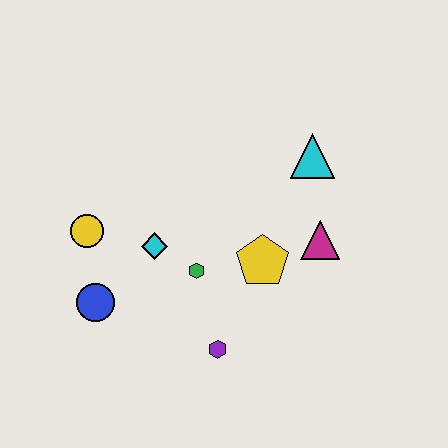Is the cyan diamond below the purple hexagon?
No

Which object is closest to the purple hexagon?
The green hexagon is closest to the purple hexagon.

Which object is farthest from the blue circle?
The cyan triangle is farthest from the blue circle.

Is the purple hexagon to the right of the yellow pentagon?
No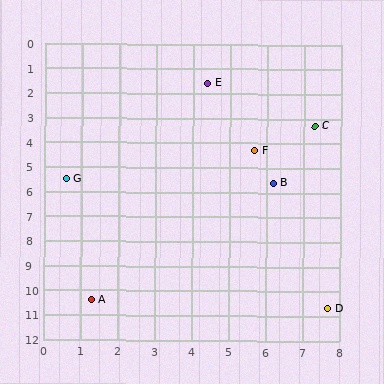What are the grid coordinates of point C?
Point C is at approximately (7.3, 3.3).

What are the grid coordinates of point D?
Point D is at approximately (7.7, 10.7).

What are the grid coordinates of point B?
Point B is at approximately (6.2, 5.6).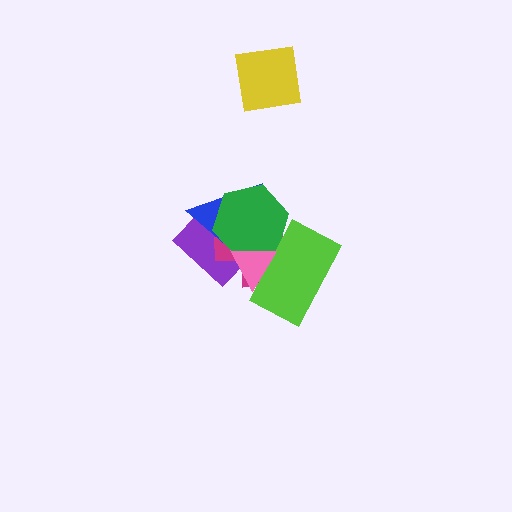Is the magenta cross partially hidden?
Yes, it is partially covered by another shape.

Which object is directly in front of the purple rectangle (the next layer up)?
The magenta cross is directly in front of the purple rectangle.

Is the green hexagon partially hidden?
Yes, it is partially covered by another shape.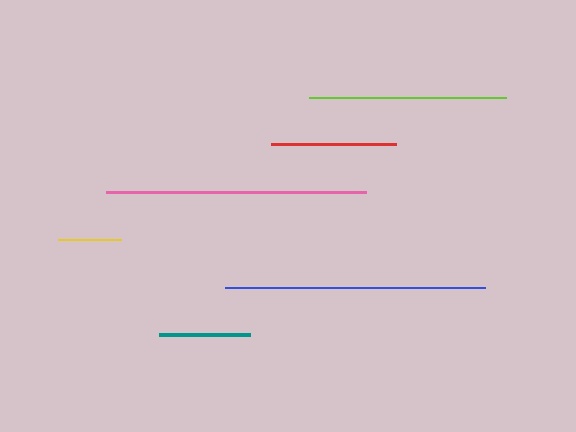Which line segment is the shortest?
The yellow line is the shortest at approximately 64 pixels.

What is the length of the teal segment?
The teal segment is approximately 91 pixels long.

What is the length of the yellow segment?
The yellow segment is approximately 64 pixels long.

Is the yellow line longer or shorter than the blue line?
The blue line is longer than the yellow line.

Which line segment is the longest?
The pink line is the longest at approximately 260 pixels.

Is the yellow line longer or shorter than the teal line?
The teal line is longer than the yellow line.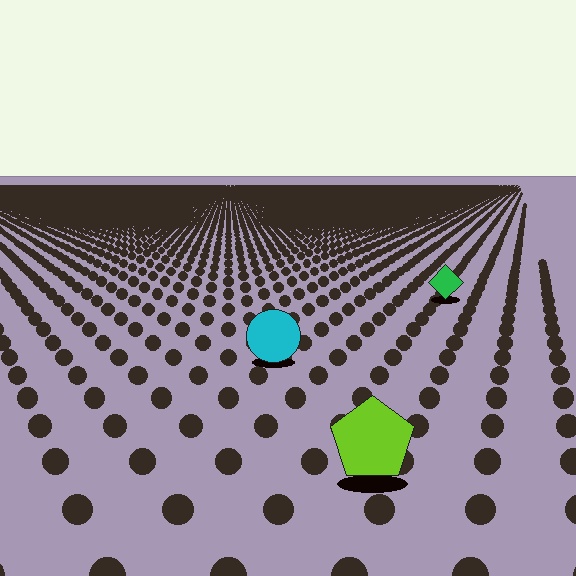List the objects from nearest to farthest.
From nearest to farthest: the lime pentagon, the cyan circle, the green diamond.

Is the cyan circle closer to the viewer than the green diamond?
Yes. The cyan circle is closer — you can tell from the texture gradient: the ground texture is coarser near it.